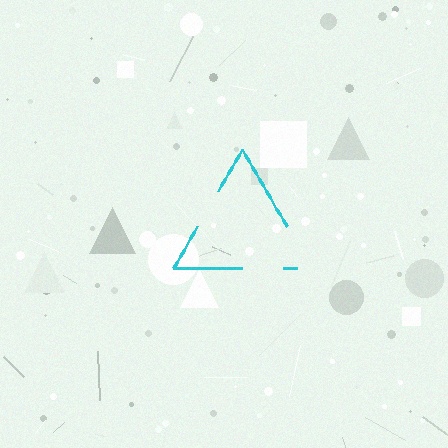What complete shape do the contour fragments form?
The contour fragments form a triangle.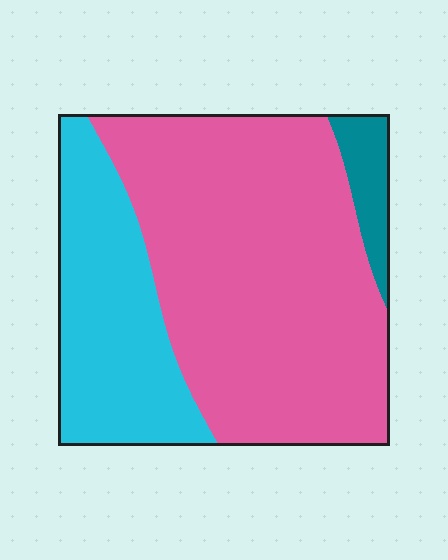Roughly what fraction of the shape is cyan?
Cyan takes up between a sixth and a third of the shape.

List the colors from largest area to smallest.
From largest to smallest: pink, cyan, teal.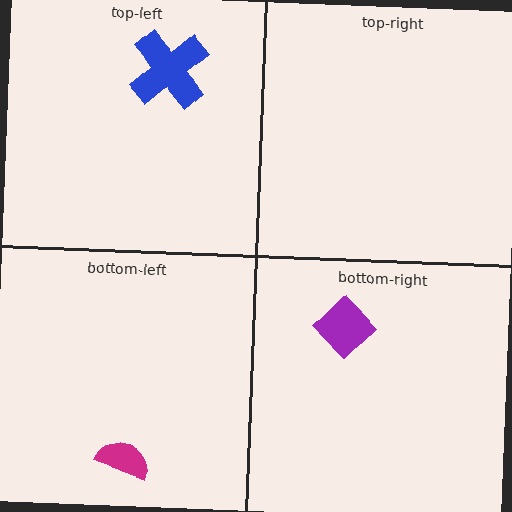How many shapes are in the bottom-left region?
1.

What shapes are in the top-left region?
The blue cross.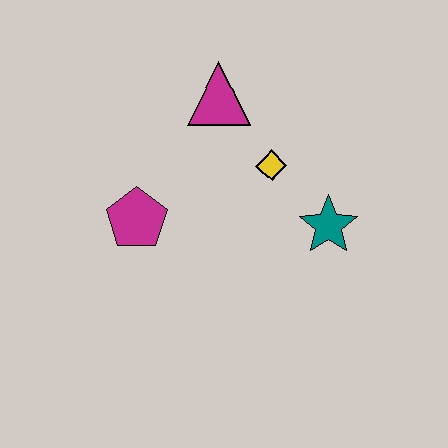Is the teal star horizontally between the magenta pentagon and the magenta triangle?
No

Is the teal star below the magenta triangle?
Yes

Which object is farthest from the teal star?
The magenta pentagon is farthest from the teal star.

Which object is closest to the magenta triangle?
The yellow diamond is closest to the magenta triangle.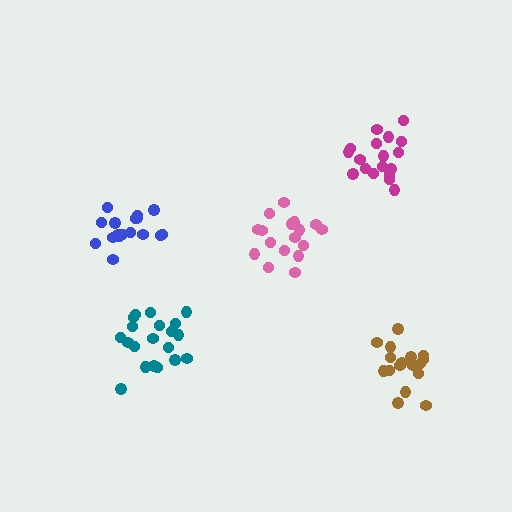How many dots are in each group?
Group 1: 17 dots, Group 2: 17 dots, Group 3: 17 dots, Group 4: 18 dots, Group 5: 20 dots (89 total).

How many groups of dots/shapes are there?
There are 5 groups.